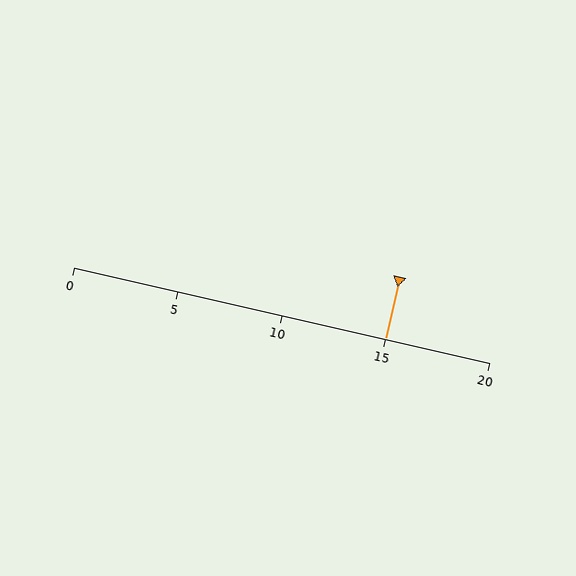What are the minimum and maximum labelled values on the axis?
The axis runs from 0 to 20.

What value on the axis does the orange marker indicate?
The marker indicates approximately 15.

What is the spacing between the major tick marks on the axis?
The major ticks are spaced 5 apart.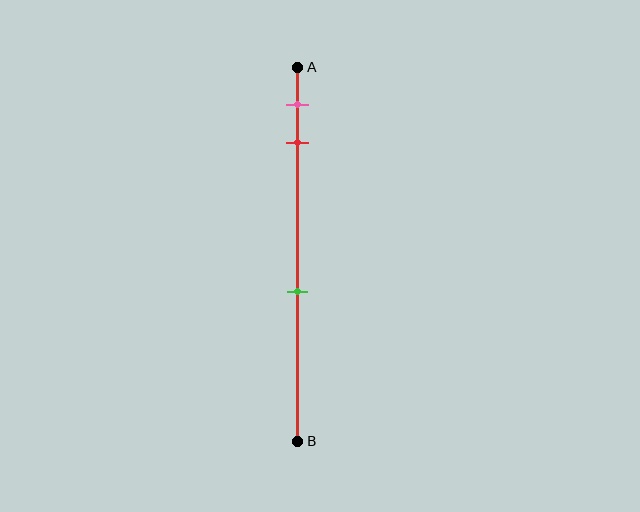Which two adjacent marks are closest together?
The pink and red marks are the closest adjacent pair.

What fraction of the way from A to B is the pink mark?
The pink mark is approximately 10% (0.1) of the way from A to B.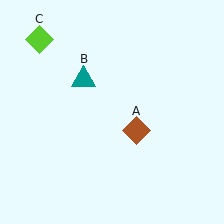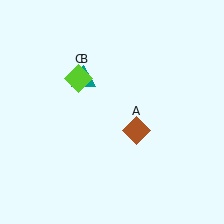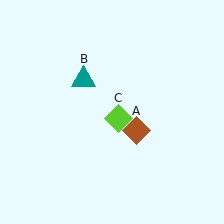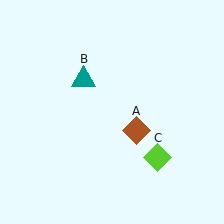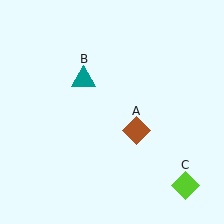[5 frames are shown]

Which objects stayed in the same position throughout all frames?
Brown diamond (object A) and teal triangle (object B) remained stationary.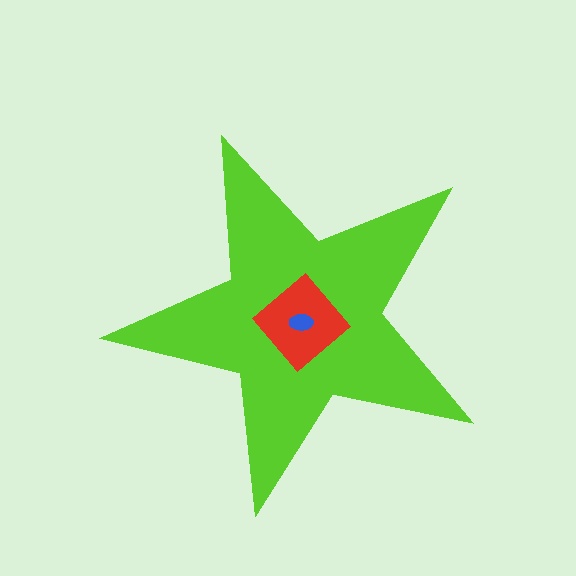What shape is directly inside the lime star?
The red diamond.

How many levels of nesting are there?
3.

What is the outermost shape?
The lime star.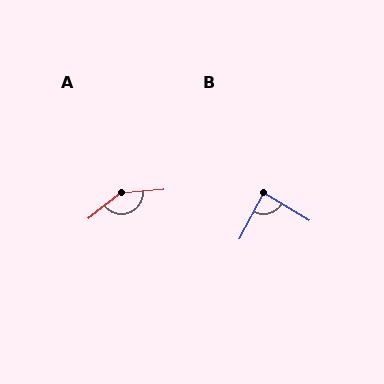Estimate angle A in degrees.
Approximately 146 degrees.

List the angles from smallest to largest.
B (87°), A (146°).